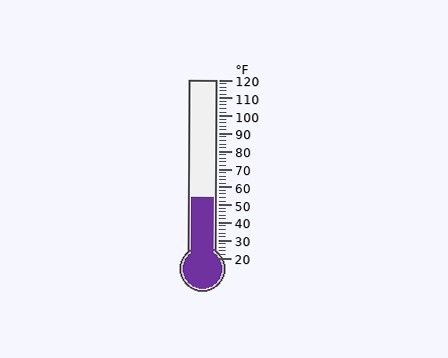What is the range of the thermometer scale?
The thermometer scale ranges from 20°F to 120°F.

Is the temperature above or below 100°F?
The temperature is below 100°F.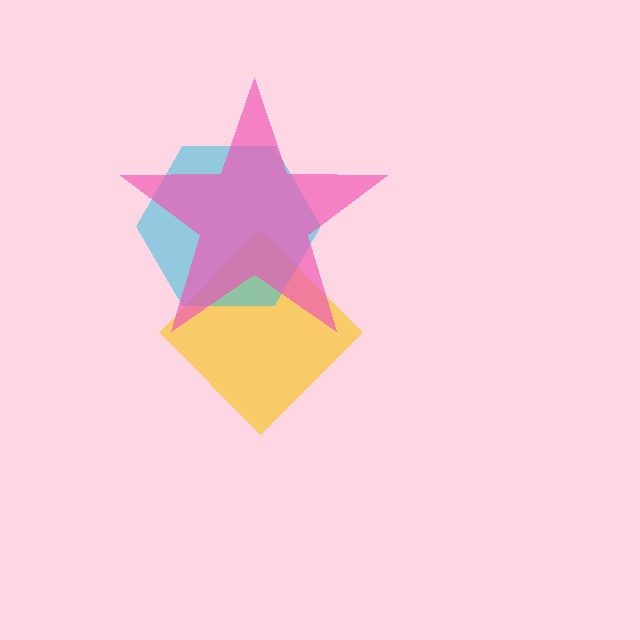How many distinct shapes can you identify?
There are 3 distinct shapes: a yellow diamond, a cyan hexagon, a pink star.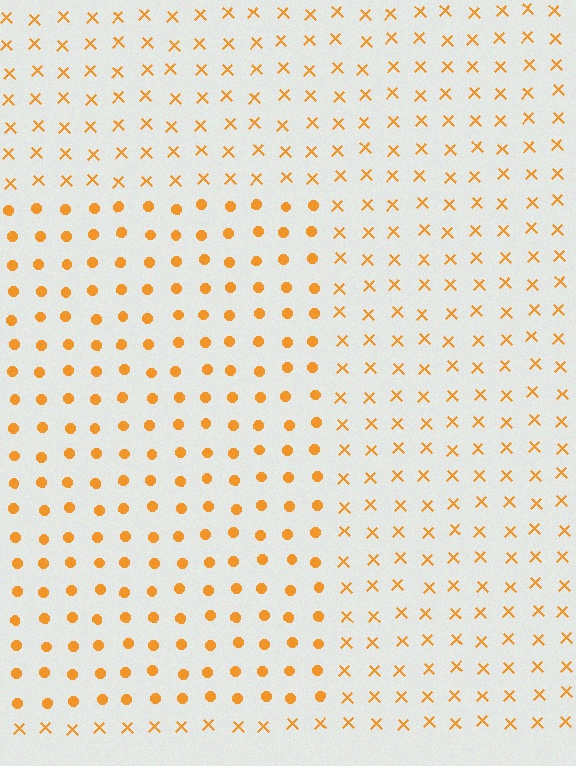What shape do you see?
I see a rectangle.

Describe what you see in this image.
The image is filled with small orange elements arranged in a uniform grid. A rectangle-shaped region contains circles, while the surrounding area contains X marks. The boundary is defined purely by the change in element shape.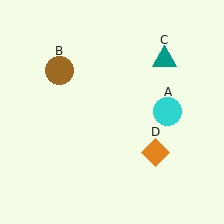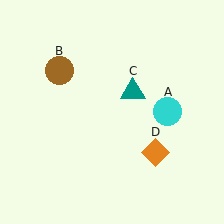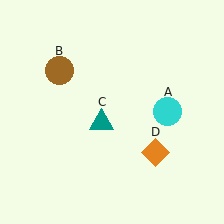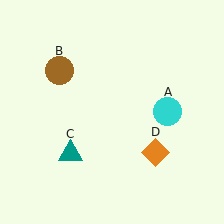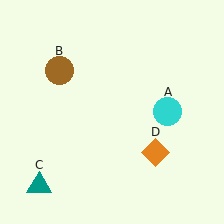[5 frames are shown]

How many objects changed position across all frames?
1 object changed position: teal triangle (object C).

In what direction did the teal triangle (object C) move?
The teal triangle (object C) moved down and to the left.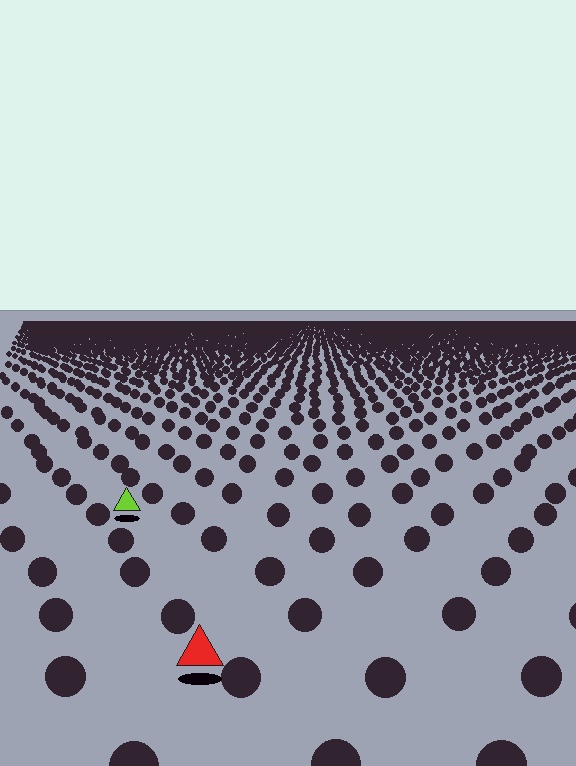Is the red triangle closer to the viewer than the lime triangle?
Yes. The red triangle is closer — you can tell from the texture gradient: the ground texture is coarser near it.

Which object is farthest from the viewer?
The lime triangle is farthest from the viewer. It appears smaller and the ground texture around it is denser.